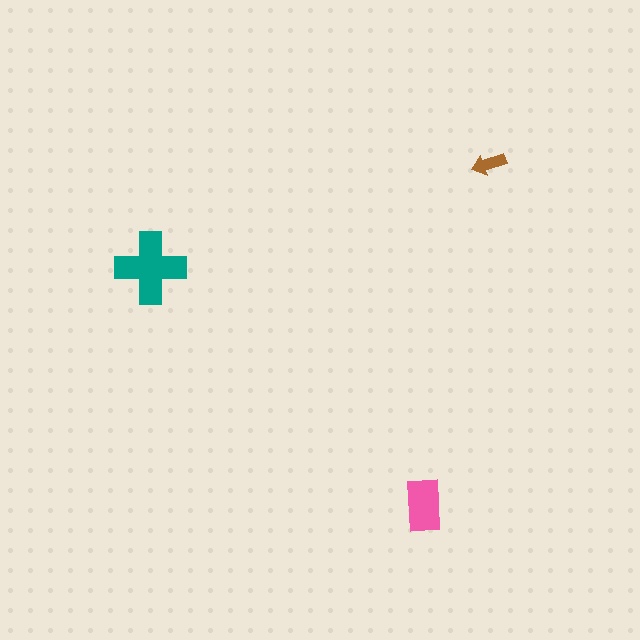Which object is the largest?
The teal cross.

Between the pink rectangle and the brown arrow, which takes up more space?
The pink rectangle.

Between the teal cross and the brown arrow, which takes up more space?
The teal cross.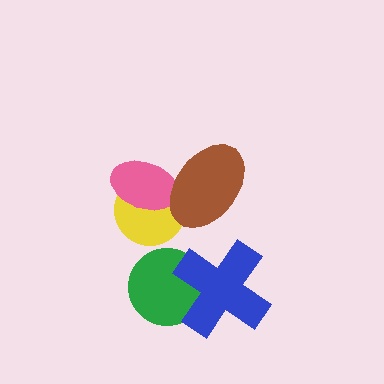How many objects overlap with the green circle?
1 object overlaps with the green circle.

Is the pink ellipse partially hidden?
Yes, it is partially covered by another shape.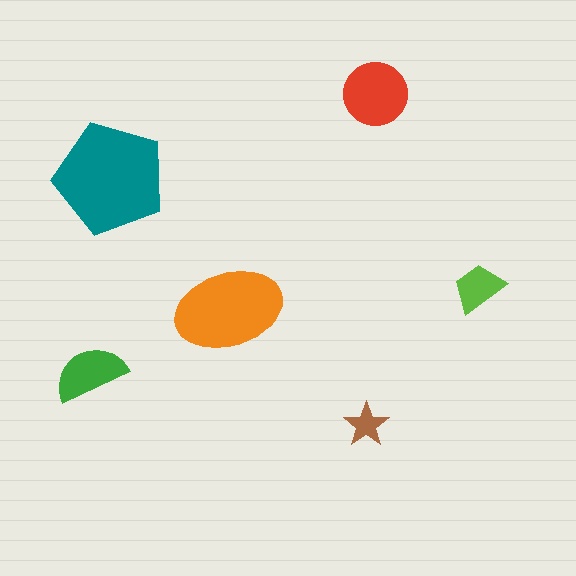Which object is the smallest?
The brown star.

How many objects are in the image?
There are 6 objects in the image.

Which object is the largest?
The teal pentagon.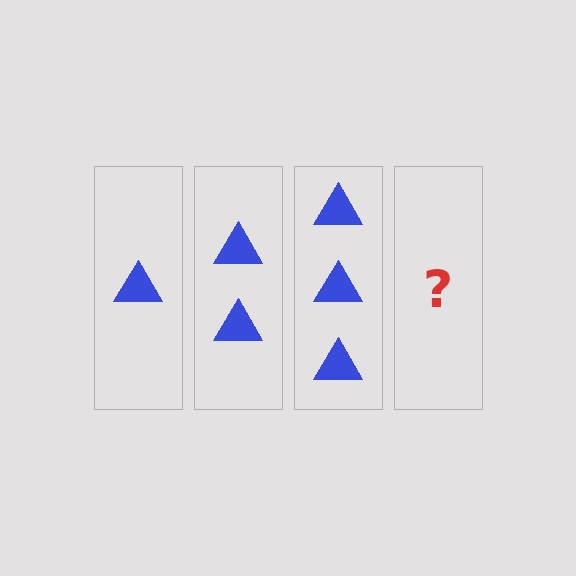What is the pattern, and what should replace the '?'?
The pattern is that each step adds one more triangle. The '?' should be 4 triangles.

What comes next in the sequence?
The next element should be 4 triangles.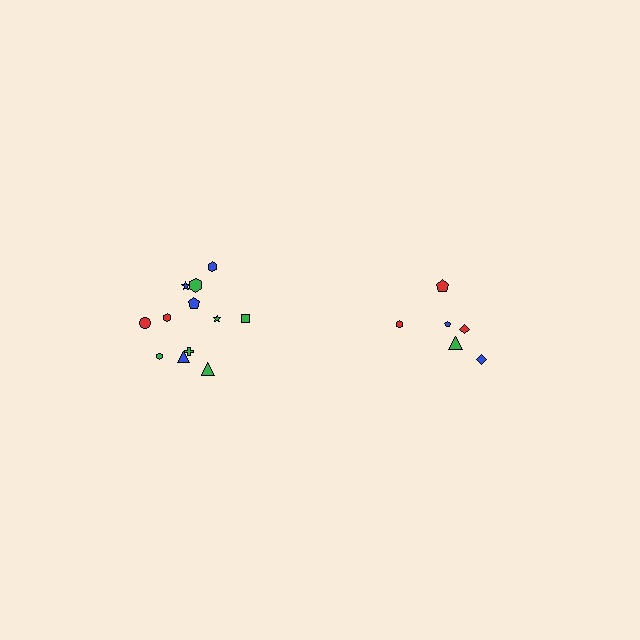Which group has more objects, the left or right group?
The left group.